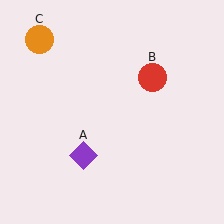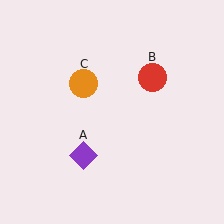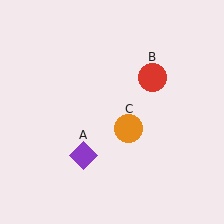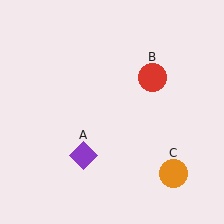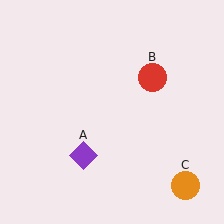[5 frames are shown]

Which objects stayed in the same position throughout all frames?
Purple diamond (object A) and red circle (object B) remained stationary.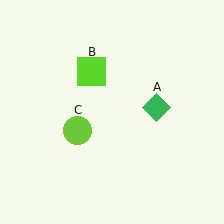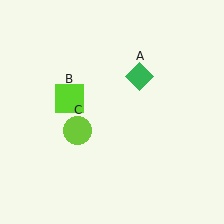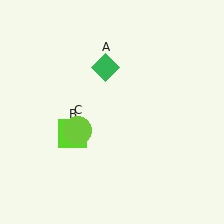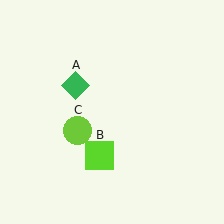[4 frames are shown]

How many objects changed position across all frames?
2 objects changed position: green diamond (object A), lime square (object B).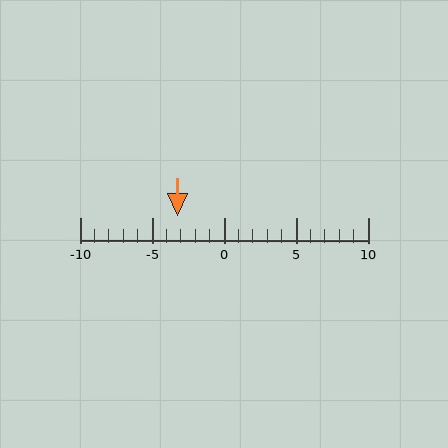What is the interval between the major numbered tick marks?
The major tick marks are spaced 5 units apart.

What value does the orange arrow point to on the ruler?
The orange arrow points to approximately -3.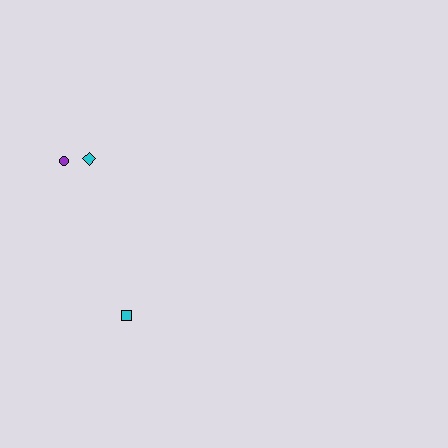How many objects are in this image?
There are 3 objects.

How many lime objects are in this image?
There are no lime objects.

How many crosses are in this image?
There are no crosses.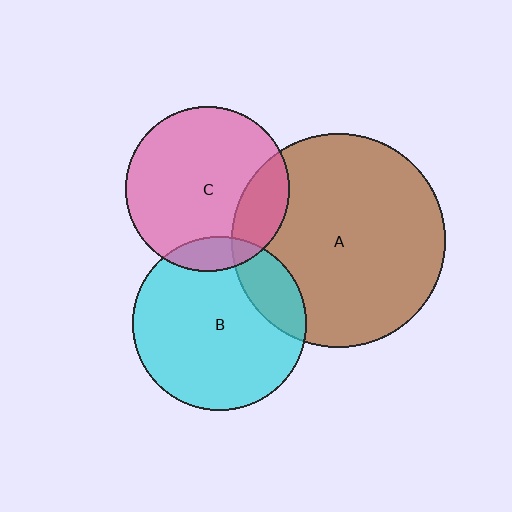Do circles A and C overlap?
Yes.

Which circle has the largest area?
Circle A (brown).